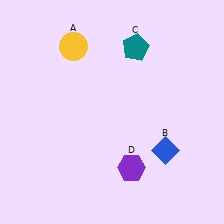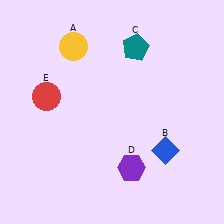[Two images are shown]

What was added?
A red circle (E) was added in Image 2.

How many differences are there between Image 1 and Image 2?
There is 1 difference between the two images.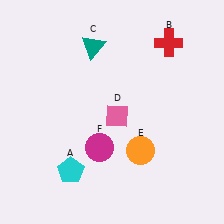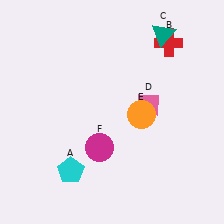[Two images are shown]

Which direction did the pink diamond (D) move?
The pink diamond (D) moved right.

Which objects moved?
The objects that moved are: the teal triangle (C), the pink diamond (D), the orange circle (E).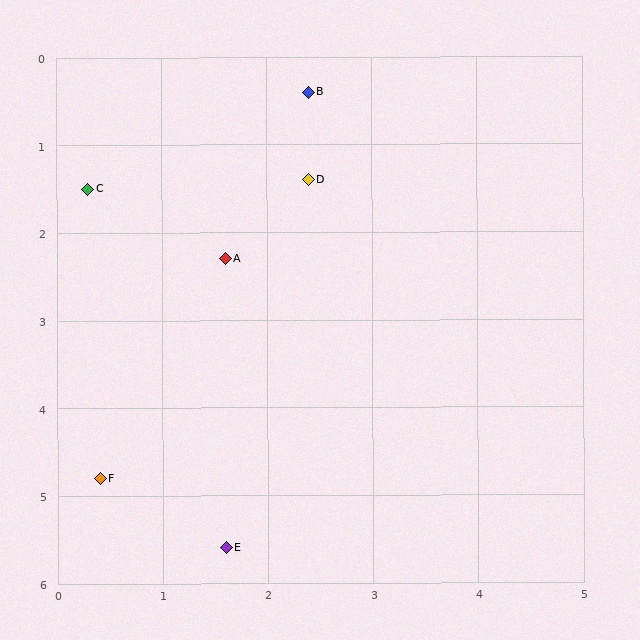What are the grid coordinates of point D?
Point D is at approximately (2.4, 1.4).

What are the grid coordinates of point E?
Point E is at approximately (1.6, 5.6).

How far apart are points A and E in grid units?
Points A and E are about 3.3 grid units apart.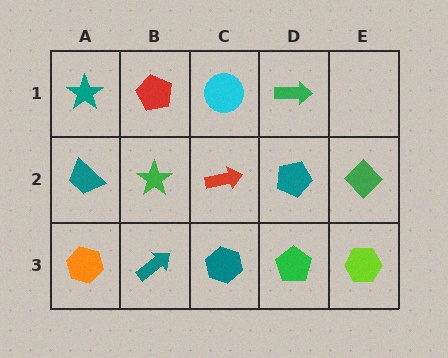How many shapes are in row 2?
5 shapes.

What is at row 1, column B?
A red pentagon.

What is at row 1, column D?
A green arrow.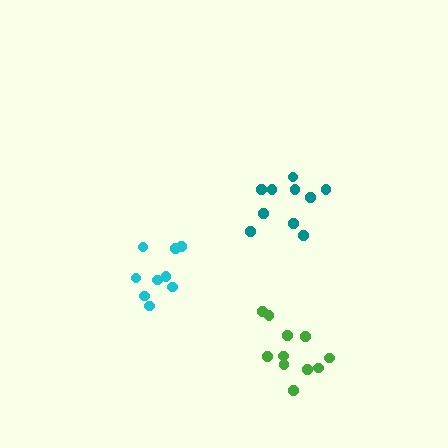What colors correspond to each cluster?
The clusters are colored: teal, cyan, green.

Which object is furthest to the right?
The green cluster is rightmost.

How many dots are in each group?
Group 1: 10 dots, Group 2: 9 dots, Group 3: 11 dots (30 total).